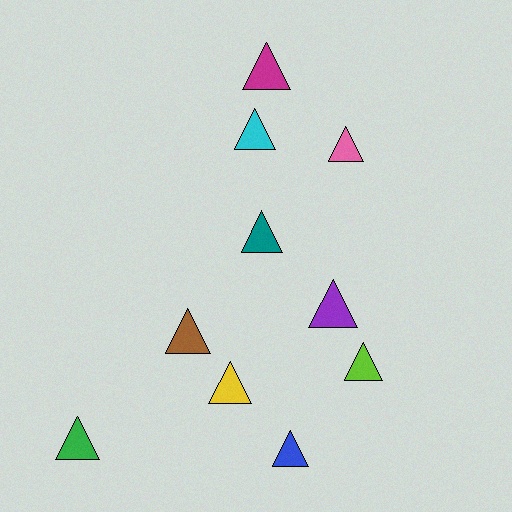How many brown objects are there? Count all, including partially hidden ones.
There is 1 brown object.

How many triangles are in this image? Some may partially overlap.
There are 10 triangles.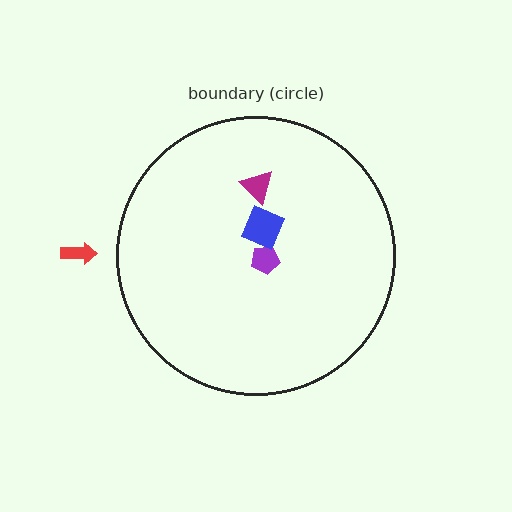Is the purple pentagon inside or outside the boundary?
Inside.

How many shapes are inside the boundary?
3 inside, 1 outside.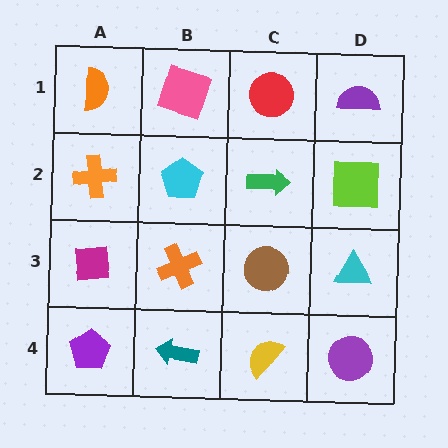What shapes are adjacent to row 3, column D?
A lime square (row 2, column D), a purple circle (row 4, column D), a brown circle (row 3, column C).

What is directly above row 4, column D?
A cyan triangle.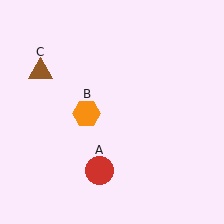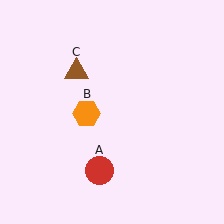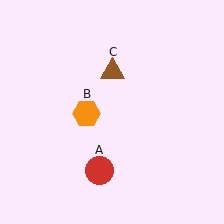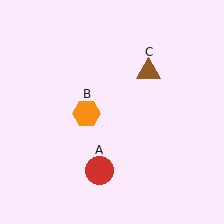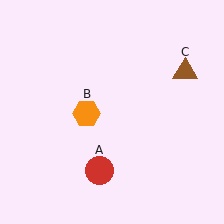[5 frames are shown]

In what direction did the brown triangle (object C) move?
The brown triangle (object C) moved right.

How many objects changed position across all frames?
1 object changed position: brown triangle (object C).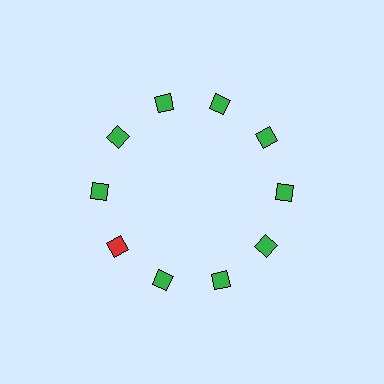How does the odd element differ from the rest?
It has a different color: red instead of green.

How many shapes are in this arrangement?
There are 10 shapes arranged in a ring pattern.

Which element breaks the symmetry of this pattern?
The red diamond at roughly the 8 o'clock position breaks the symmetry. All other shapes are green diamonds.